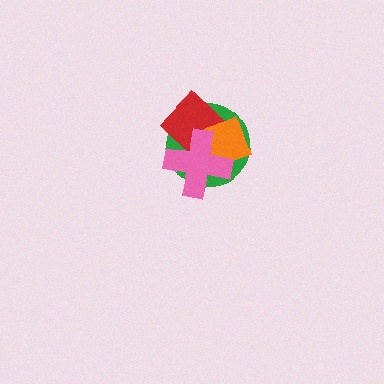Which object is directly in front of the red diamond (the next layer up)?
The orange diamond is directly in front of the red diamond.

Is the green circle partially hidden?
Yes, it is partially covered by another shape.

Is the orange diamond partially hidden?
Yes, it is partially covered by another shape.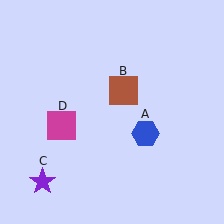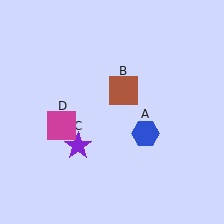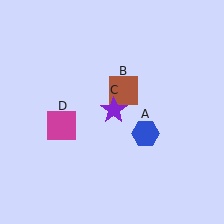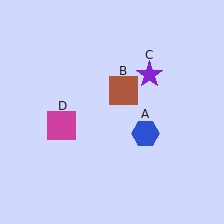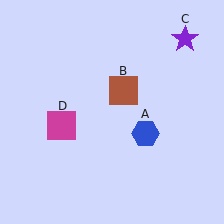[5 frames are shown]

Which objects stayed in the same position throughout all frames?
Blue hexagon (object A) and brown square (object B) and magenta square (object D) remained stationary.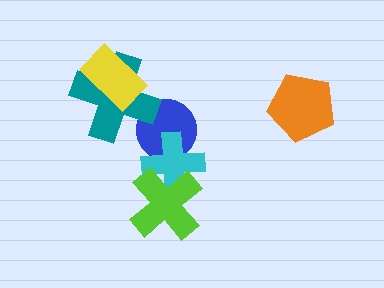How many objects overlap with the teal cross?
2 objects overlap with the teal cross.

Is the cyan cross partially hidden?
Yes, it is partially covered by another shape.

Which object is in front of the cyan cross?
The lime cross is in front of the cyan cross.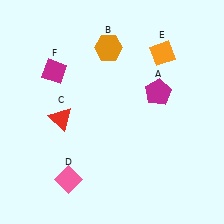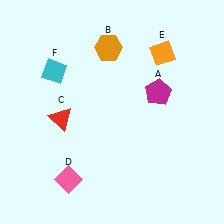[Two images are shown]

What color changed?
The diamond (F) changed from magenta in Image 1 to cyan in Image 2.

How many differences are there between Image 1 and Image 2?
There is 1 difference between the two images.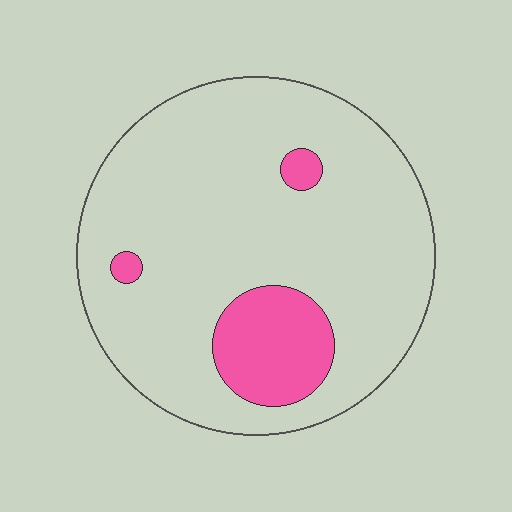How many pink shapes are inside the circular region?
3.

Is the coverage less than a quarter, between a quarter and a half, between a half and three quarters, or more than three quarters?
Less than a quarter.